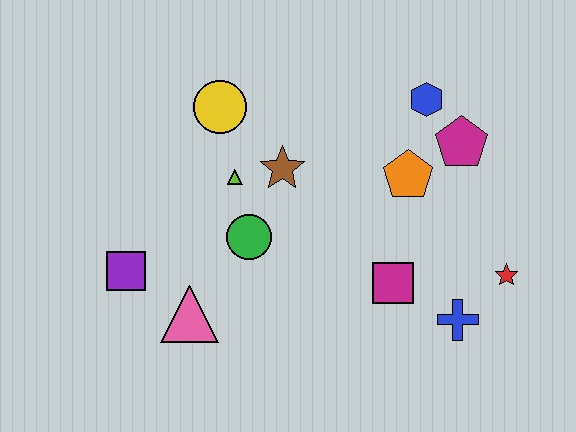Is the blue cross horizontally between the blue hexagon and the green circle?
No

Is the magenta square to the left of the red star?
Yes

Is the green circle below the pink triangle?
No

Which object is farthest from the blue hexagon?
The purple square is farthest from the blue hexagon.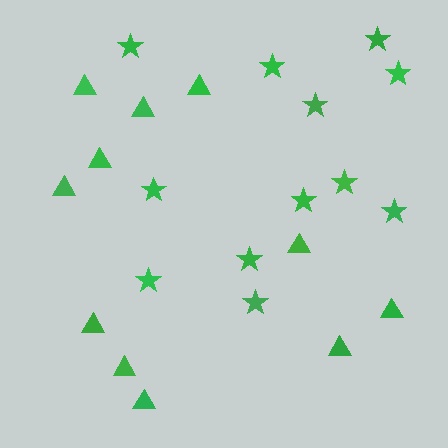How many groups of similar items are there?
There are 2 groups: one group of triangles (11) and one group of stars (12).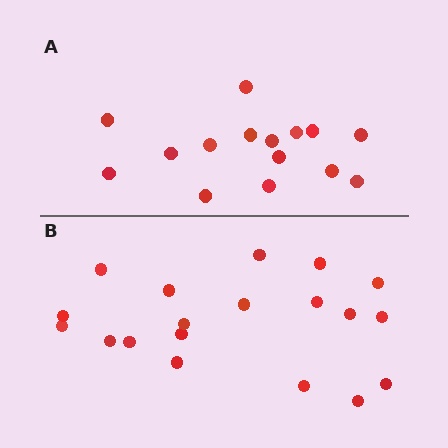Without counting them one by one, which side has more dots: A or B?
Region B (the bottom region) has more dots.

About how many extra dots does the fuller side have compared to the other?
Region B has about 4 more dots than region A.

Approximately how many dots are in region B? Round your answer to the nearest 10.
About 20 dots. (The exact count is 19, which rounds to 20.)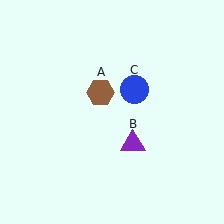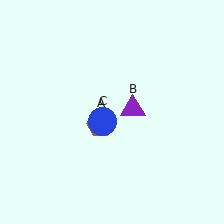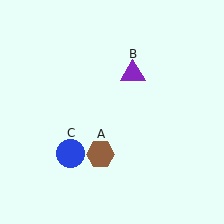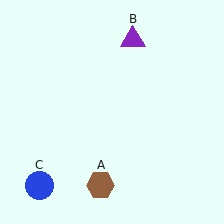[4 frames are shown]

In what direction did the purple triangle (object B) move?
The purple triangle (object B) moved up.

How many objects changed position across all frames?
3 objects changed position: brown hexagon (object A), purple triangle (object B), blue circle (object C).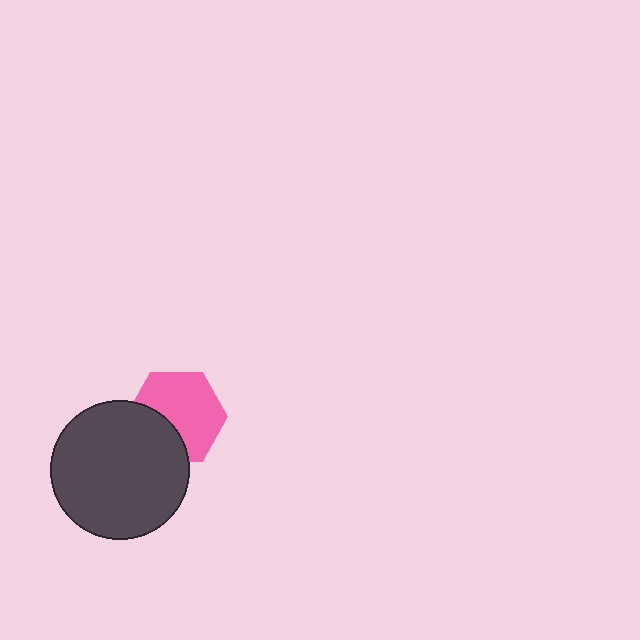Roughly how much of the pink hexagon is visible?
Most of it is visible (roughly 67%).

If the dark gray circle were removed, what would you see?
You would see the complete pink hexagon.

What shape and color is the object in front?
The object in front is a dark gray circle.